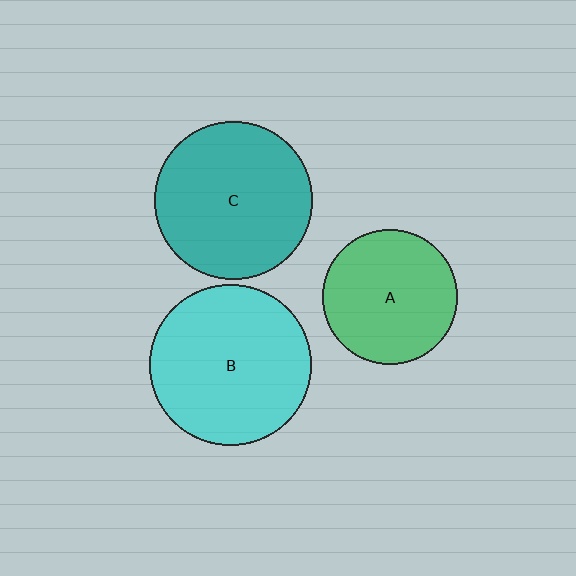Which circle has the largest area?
Circle B (cyan).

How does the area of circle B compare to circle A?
Approximately 1.4 times.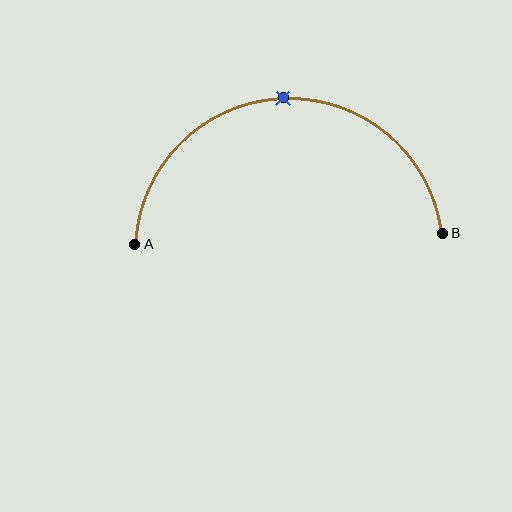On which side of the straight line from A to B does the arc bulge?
The arc bulges above the straight line connecting A and B.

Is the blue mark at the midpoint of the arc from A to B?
Yes. The blue mark lies on the arc at equal arc-length from both A and B — it is the arc midpoint.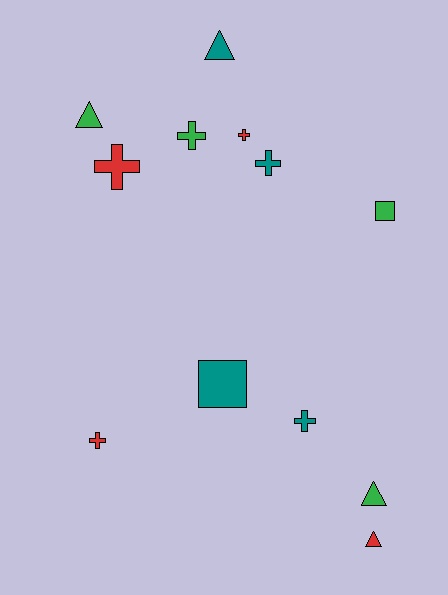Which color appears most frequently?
Teal, with 4 objects.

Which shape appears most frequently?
Cross, with 6 objects.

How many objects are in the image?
There are 12 objects.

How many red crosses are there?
There are 3 red crosses.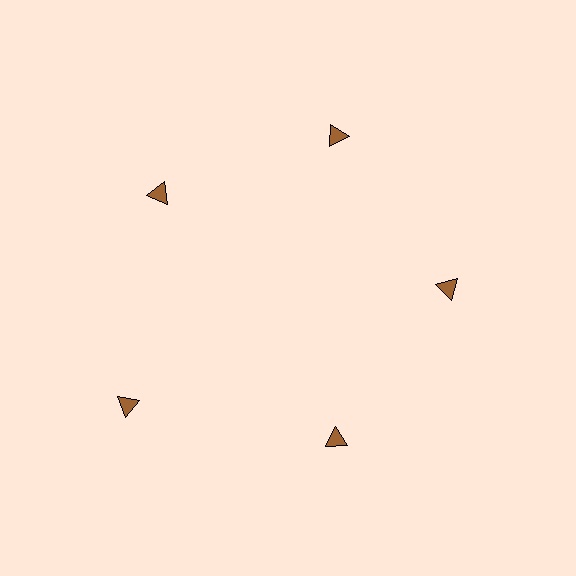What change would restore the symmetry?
The symmetry would be restored by moving it inward, back onto the ring so that all 5 triangles sit at equal angles and equal distance from the center.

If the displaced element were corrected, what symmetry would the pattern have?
It would have 5-fold rotational symmetry — the pattern would map onto itself every 72 degrees.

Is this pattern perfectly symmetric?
No. The 5 brown triangles are arranged in a ring, but one element near the 8 o'clock position is pushed outward from the center, breaking the 5-fold rotational symmetry.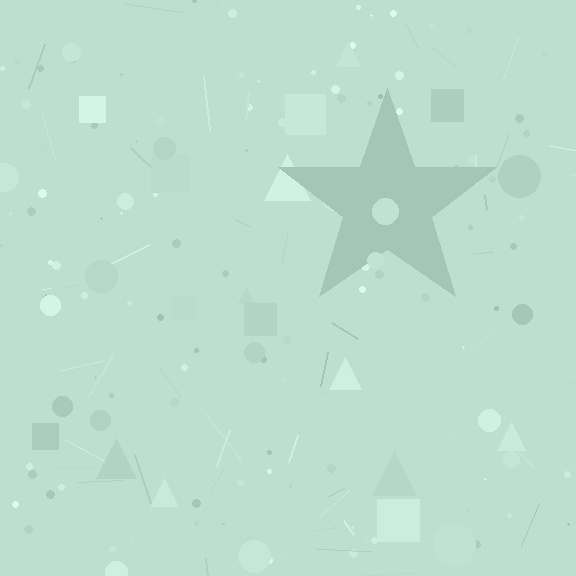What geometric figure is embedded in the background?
A star is embedded in the background.